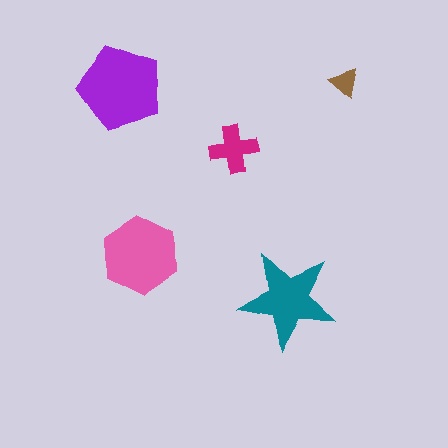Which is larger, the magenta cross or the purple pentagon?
The purple pentagon.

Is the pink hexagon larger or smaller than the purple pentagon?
Smaller.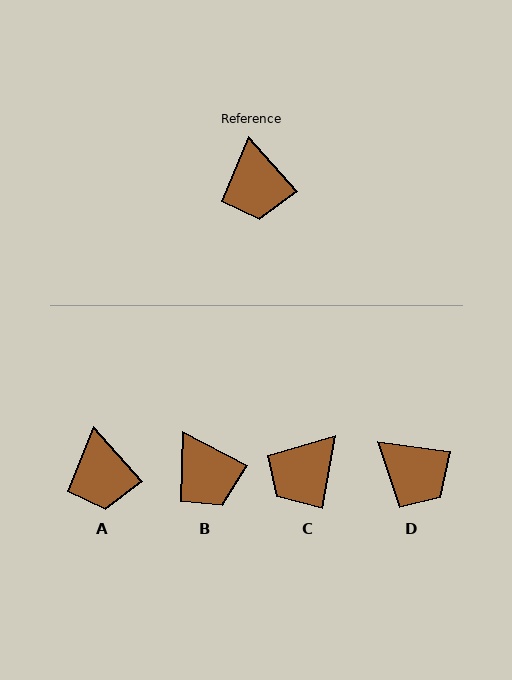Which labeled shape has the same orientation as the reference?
A.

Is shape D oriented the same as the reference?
No, it is off by about 41 degrees.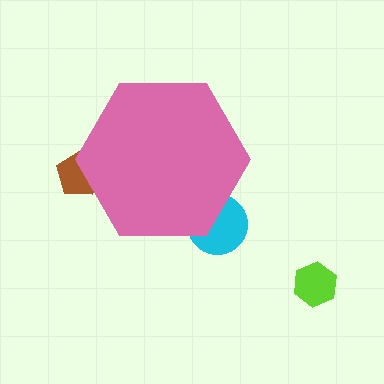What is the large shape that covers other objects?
A pink hexagon.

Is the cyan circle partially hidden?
Yes, the cyan circle is partially hidden behind the pink hexagon.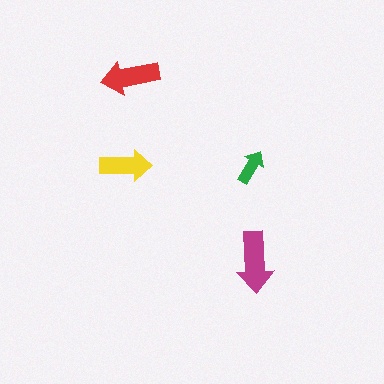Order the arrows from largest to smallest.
the magenta one, the red one, the yellow one, the green one.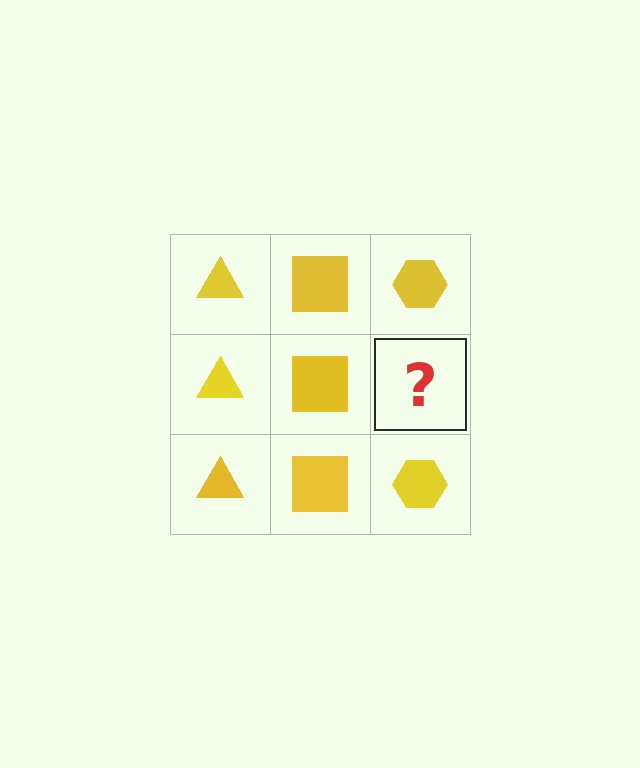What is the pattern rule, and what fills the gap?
The rule is that each column has a consistent shape. The gap should be filled with a yellow hexagon.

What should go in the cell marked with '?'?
The missing cell should contain a yellow hexagon.